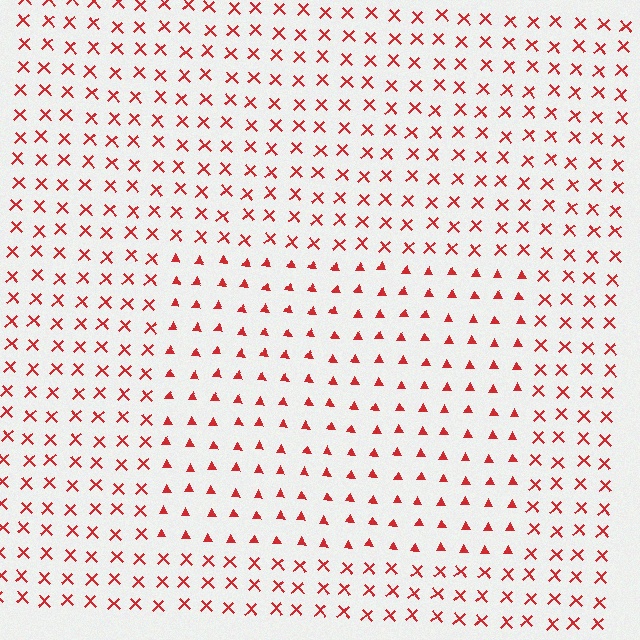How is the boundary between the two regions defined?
The boundary is defined by a change in element shape: triangles inside vs. X marks outside. All elements share the same color and spacing.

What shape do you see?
I see a rectangle.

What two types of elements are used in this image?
The image uses triangles inside the rectangle region and X marks outside it.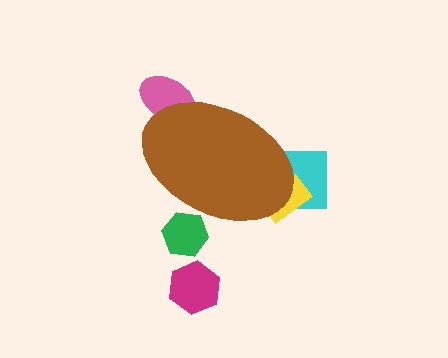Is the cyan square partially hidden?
Yes, the cyan square is partially hidden behind the brown ellipse.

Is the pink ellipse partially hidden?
Yes, the pink ellipse is partially hidden behind the brown ellipse.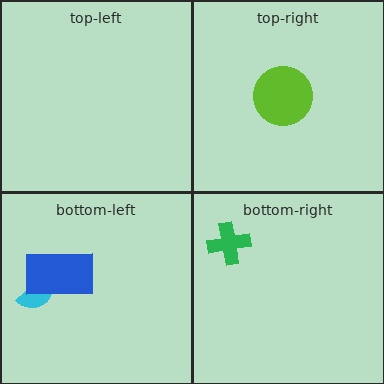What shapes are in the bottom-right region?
The green cross.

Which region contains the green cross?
The bottom-right region.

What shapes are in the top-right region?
The lime circle.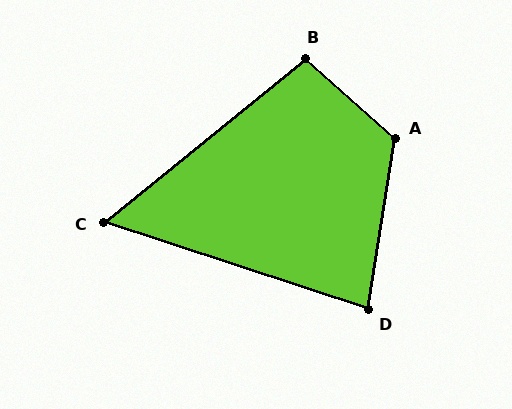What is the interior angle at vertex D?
Approximately 81 degrees (acute).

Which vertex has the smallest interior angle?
C, at approximately 57 degrees.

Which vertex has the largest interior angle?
A, at approximately 123 degrees.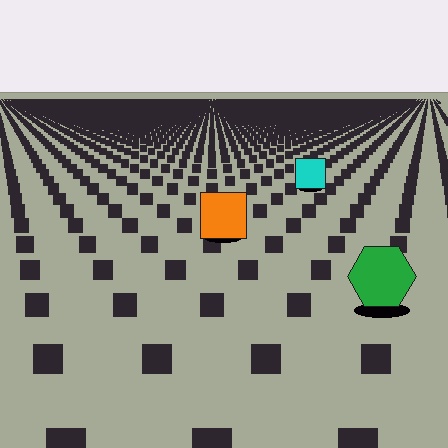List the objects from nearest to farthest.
From nearest to farthest: the green hexagon, the orange square, the cyan square.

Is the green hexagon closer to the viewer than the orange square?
Yes. The green hexagon is closer — you can tell from the texture gradient: the ground texture is coarser near it.